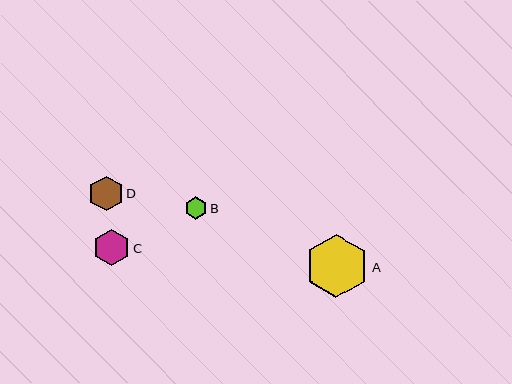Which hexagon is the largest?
Hexagon A is the largest with a size of approximately 63 pixels.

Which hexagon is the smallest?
Hexagon B is the smallest with a size of approximately 22 pixels.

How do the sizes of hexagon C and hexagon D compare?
Hexagon C and hexagon D are approximately the same size.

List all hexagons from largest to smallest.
From largest to smallest: A, C, D, B.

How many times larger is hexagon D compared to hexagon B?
Hexagon D is approximately 1.6 times the size of hexagon B.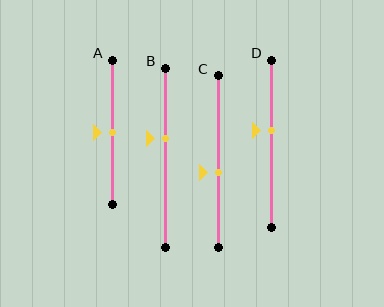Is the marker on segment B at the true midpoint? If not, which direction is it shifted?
No, the marker on segment B is shifted upward by about 11% of the segment length.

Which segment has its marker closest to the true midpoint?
Segment A has its marker closest to the true midpoint.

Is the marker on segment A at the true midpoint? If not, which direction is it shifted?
Yes, the marker on segment A is at the true midpoint.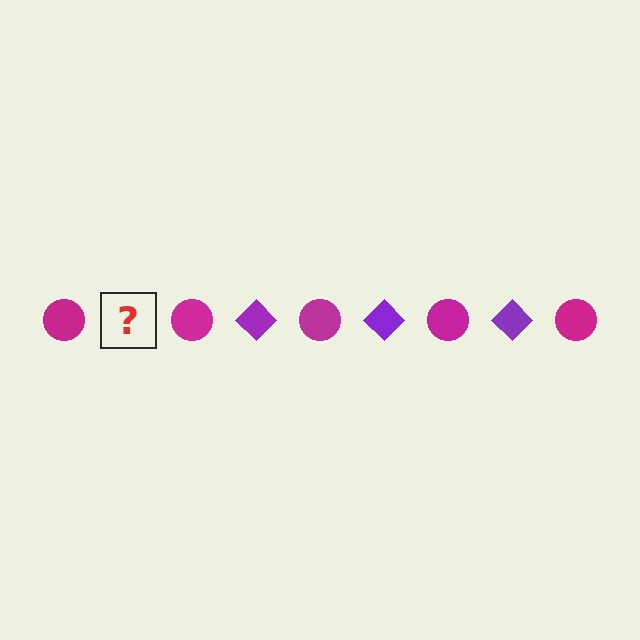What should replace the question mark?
The question mark should be replaced with a purple diamond.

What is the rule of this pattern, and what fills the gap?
The rule is that the pattern alternates between magenta circle and purple diamond. The gap should be filled with a purple diamond.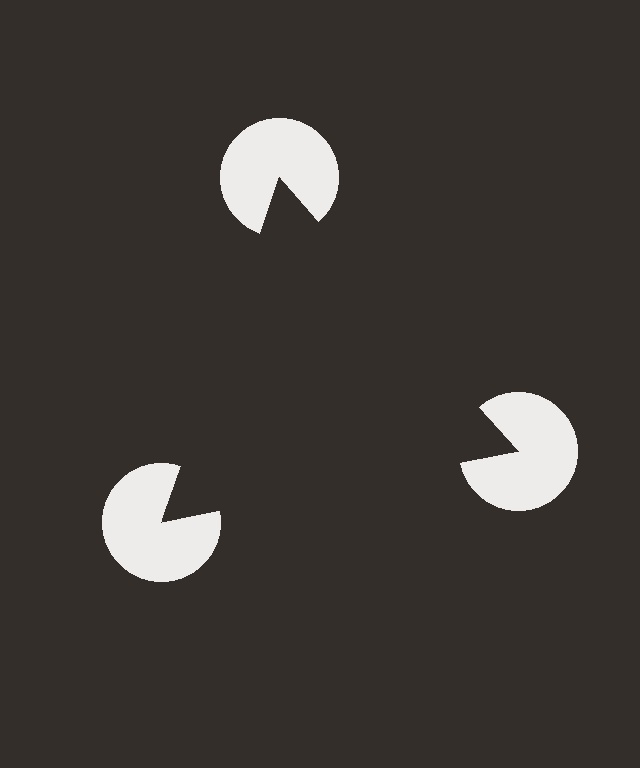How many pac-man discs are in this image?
There are 3 — one at each vertex of the illusory triangle.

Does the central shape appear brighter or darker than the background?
It typically appears slightly darker than the background, even though no actual brightness change is drawn.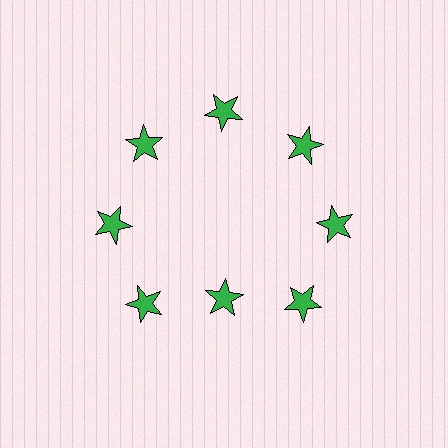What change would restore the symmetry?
The symmetry would be restored by moving it outward, back onto the ring so that all 8 stars sit at equal angles and equal distance from the center.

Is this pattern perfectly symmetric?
No. The 8 green stars are arranged in a ring, but one element near the 6 o'clock position is pulled inward toward the center, breaking the 8-fold rotational symmetry.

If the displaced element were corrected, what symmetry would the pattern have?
It would have 8-fold rotational symmetry — the pattern would map onto itself every 45 degrees.